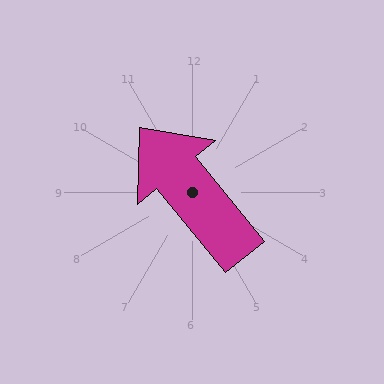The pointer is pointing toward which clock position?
Roughly 11 o'clock.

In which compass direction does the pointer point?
Northwest.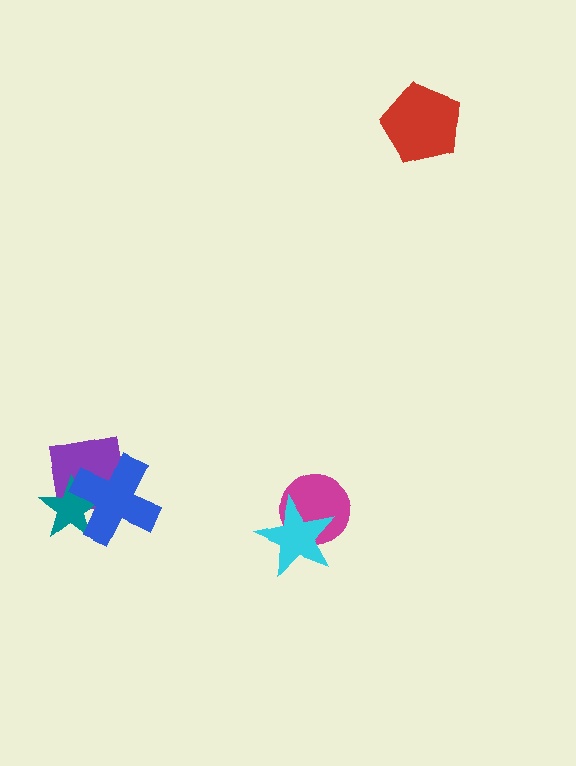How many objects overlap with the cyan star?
1 object overlaps with the cyan star.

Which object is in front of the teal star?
The blue cross is in front of the teal star.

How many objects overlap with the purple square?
2 objects overlap with the purple square.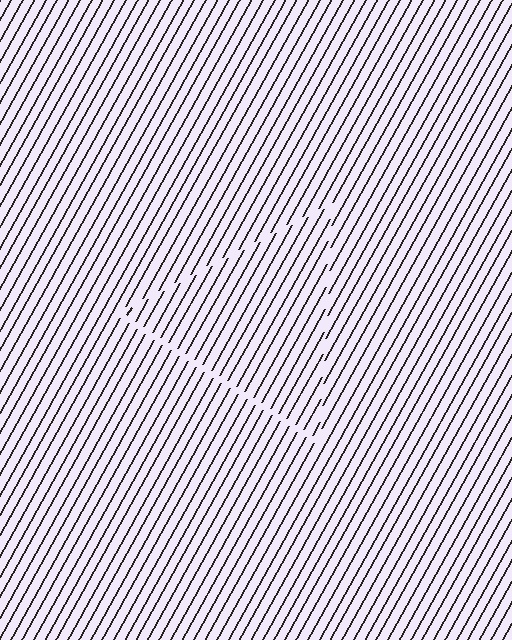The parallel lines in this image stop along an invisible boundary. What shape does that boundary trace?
An illusory triangle. The interior of the shape contains the same grating, shifted by half a period — the contour is defined by the phase discontinuity where line-ends from the inner and outer gratings abut.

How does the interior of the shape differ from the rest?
The interior of the shape contains the same grating, shifted by half a period — the contour is defined by the phase discontinuity where line-ends from the inner and outer gratings abut.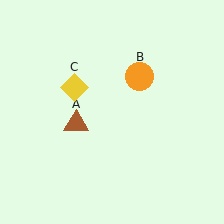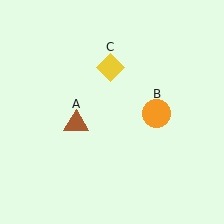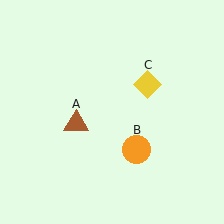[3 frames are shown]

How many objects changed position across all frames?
2 objects changed position: orange circle (object B), yellow diamond (object C).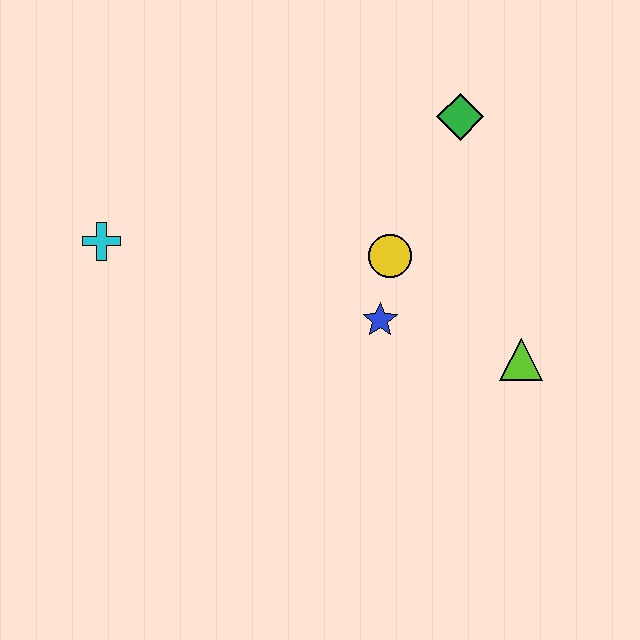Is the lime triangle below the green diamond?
Yes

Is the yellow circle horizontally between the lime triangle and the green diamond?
No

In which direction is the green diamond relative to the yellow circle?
The green diamond is above the yellow circle.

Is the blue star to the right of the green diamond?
No